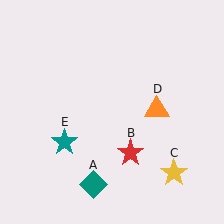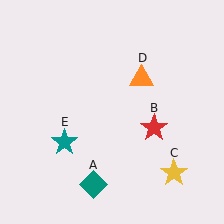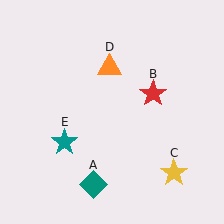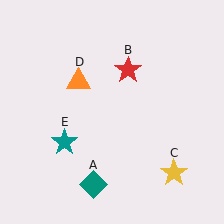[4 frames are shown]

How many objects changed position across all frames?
2 objects changed position: red star (object B), orange triangle (object D).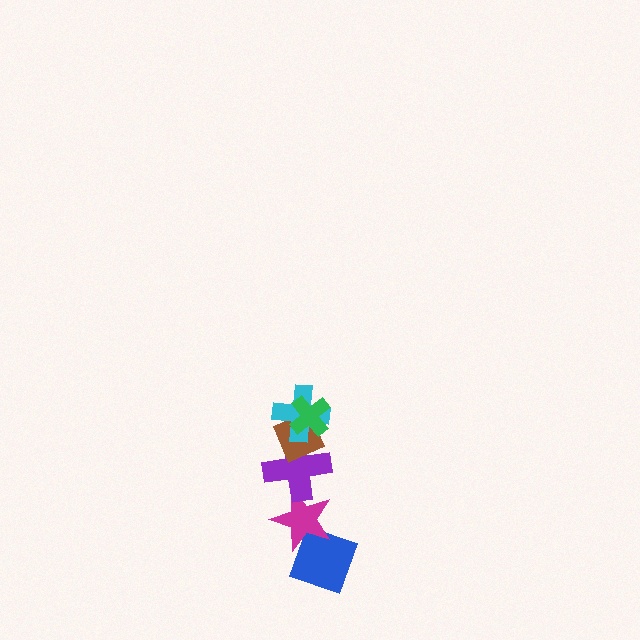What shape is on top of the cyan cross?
The green cross is on top of the cyan cross.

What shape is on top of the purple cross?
The brown diamond is on top of the purple cross.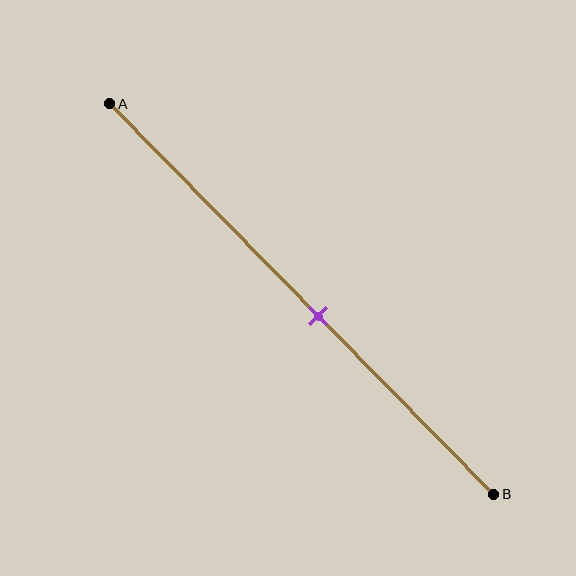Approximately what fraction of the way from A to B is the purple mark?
The purple mark is approximately 55% of the way from A to B.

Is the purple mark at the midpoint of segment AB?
No, the mark is at about 55% from A, not at the 50% midpoint.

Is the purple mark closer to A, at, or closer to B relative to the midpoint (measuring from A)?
The purple mark is closer to point B than the midpoint of segment AB.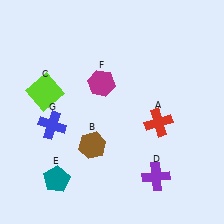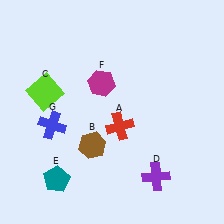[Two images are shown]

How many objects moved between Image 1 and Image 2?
1 object moved between the two images.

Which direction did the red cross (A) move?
The red cross (A) moved left.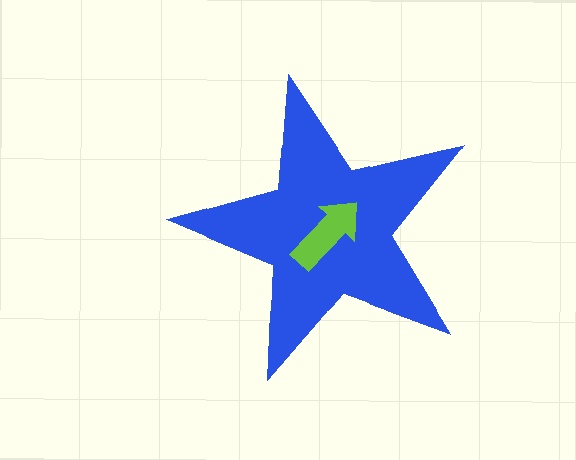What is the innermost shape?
The lime arrow.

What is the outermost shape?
The blue star.